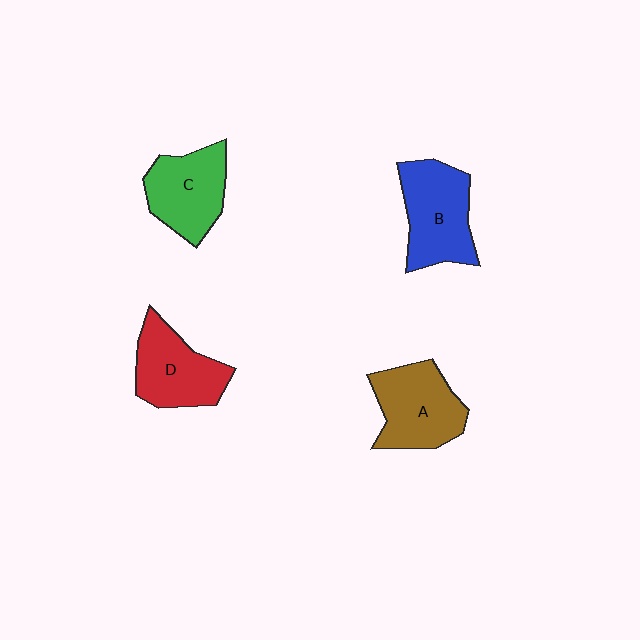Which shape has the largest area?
Shape B (blue).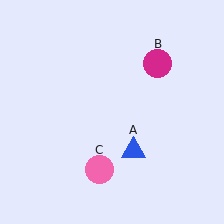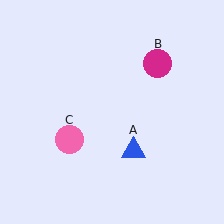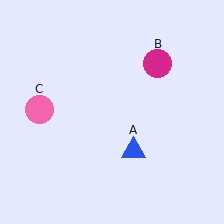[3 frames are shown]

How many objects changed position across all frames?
1 object changed position: pink circle (object C).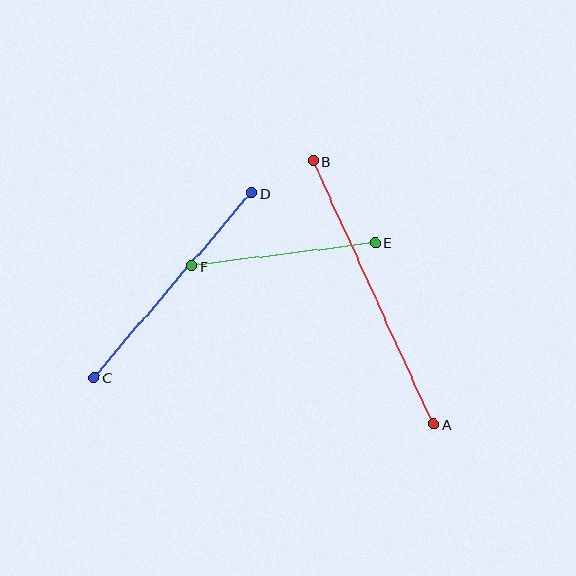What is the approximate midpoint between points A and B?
The midpoint is at approximately (374, 293) pixels.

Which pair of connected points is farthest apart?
Points A and B are farthest apart.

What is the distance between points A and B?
The distance is approximately 289 pixels.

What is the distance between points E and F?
The distance is approximately 184 pixels.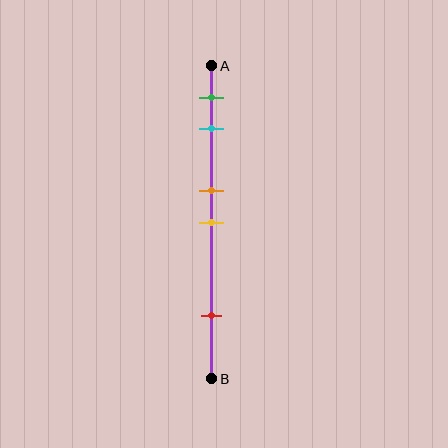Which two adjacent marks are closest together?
The orange and yellow marks are the closest adjacent pair.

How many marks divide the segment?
There are 5 marks dividing the segment.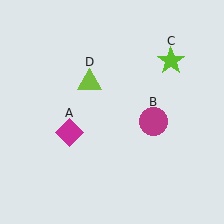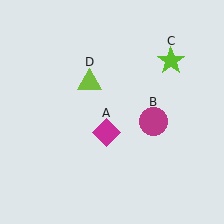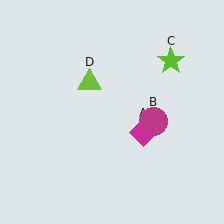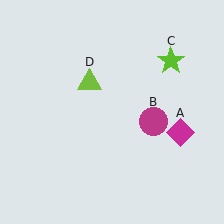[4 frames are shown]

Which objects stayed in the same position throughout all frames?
Magenta circle (object B) and lime star (object C) and lime triangle (object D) remained stationary.